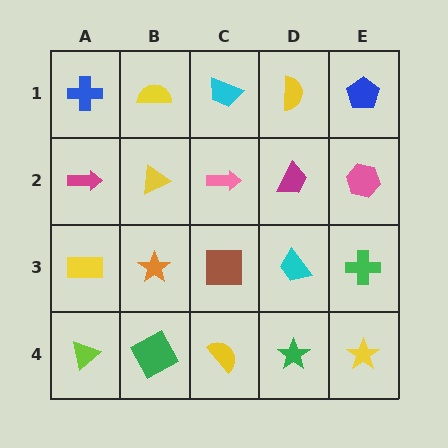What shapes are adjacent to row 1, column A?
A magenta arrow (row 2, column A), a yellow semicircle (row 1, column B).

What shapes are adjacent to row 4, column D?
A cyan trapezoid (row 3, column D), a yellow semicircle (row 4, column C), a yellow star (row 4, column E).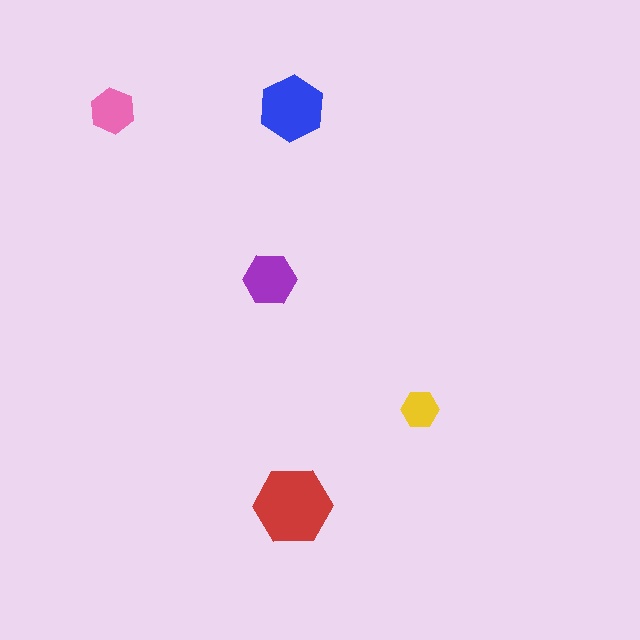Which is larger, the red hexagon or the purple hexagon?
The red one.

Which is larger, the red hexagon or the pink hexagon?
The red one.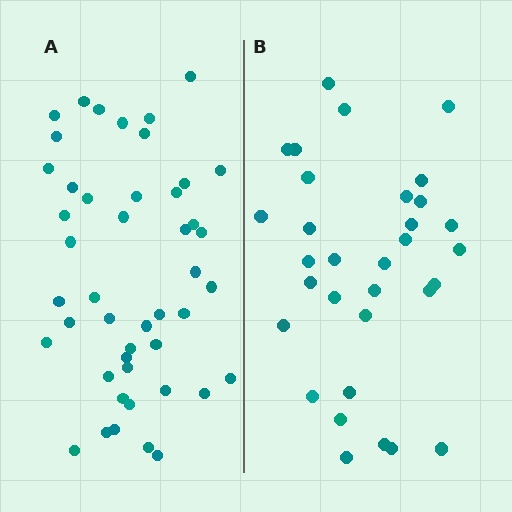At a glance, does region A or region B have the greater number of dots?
Region A (the left region) has more dots.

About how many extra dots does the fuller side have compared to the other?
Region A has approximately 15 more dots than region B.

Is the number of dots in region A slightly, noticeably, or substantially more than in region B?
Region A has noticeably more, but not dramatically so. The ratio is roughly 1.4 to 1.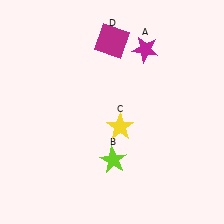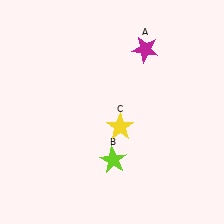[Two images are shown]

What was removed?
The magenta square (D) was removed in Image 2.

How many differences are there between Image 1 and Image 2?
There is 1 difference between the two images.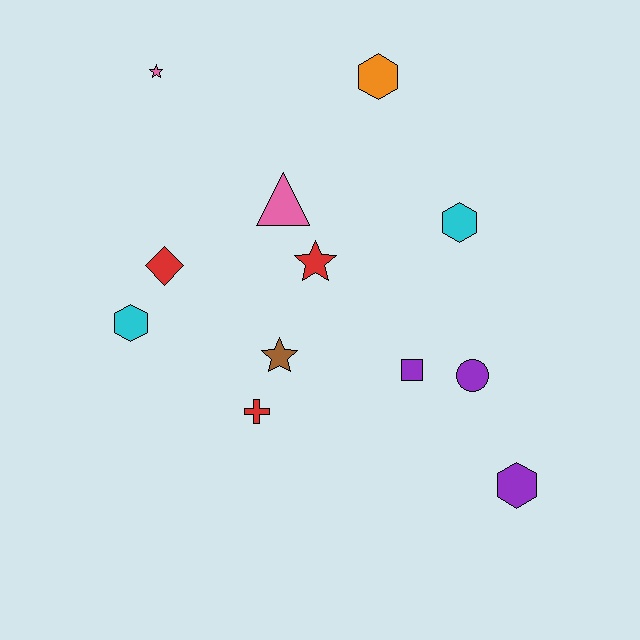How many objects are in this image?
There are 12 objects.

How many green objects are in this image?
There are no green objects.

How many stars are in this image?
There are 3 stars.